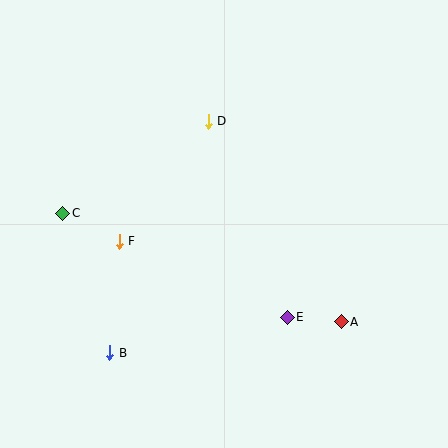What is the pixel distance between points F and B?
The distance between F and B is 112 pixels.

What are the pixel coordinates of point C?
Point C is at (63, 213).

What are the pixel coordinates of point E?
Point E is at (287, 317).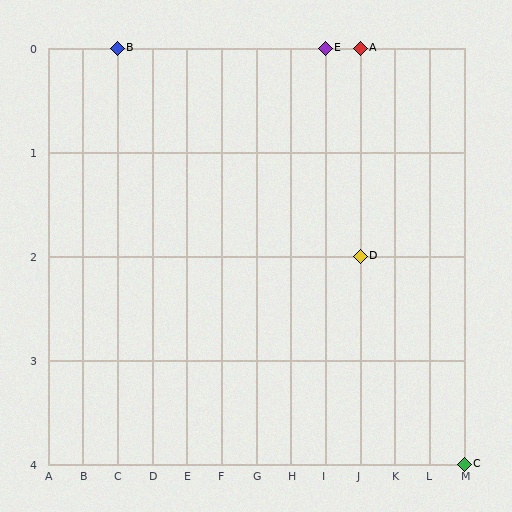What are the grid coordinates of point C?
Point C is at grid coordinates (M, 4).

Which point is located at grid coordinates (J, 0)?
Point A is at (J, 0).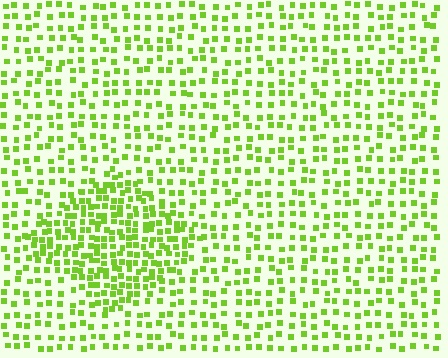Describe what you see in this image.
The image contains small lime elements arranged at two different densities. A diamond-shaped region is visible where the elements are more densely packed than the surrounding area.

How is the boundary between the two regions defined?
The boundary is defined by a change in element density (approximately 2.0x ratio). All elements are the same color, size, and shape.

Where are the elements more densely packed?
The elements are more densely packed inside the diamond boundary.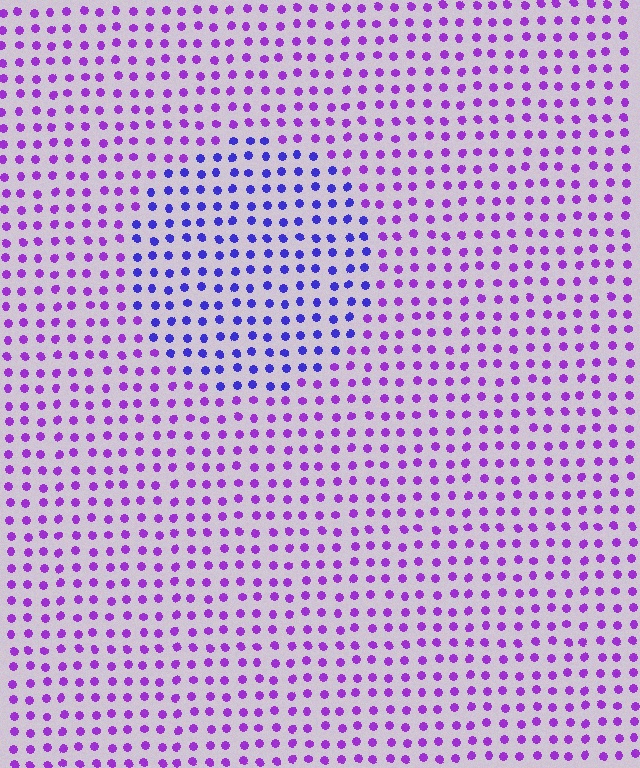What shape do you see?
I see a circle.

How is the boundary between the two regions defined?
The boundary is defined purely by a slight shift in hue (about 37 degrees). Spacing, size, and orientation are identical on both sides.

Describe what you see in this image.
The image is filled with small purple elements in a uniform arrangement. A circle-shaped region is visible where the elements are tinted to a slightly different hue, forming a subtle color boundary.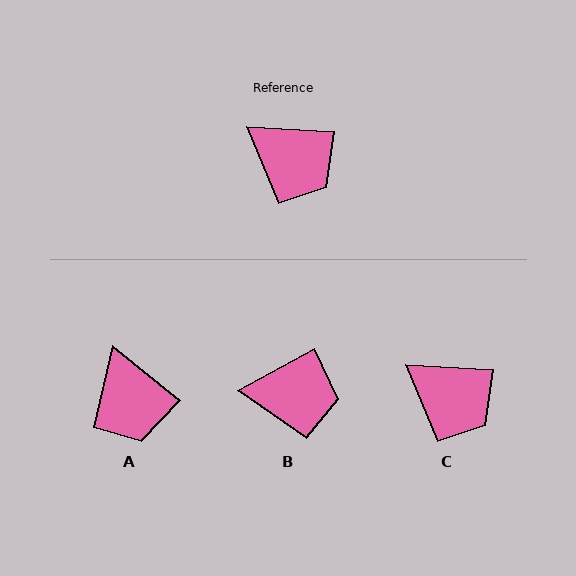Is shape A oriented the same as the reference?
No, it is off by about 35 degrees.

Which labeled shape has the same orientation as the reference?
C.